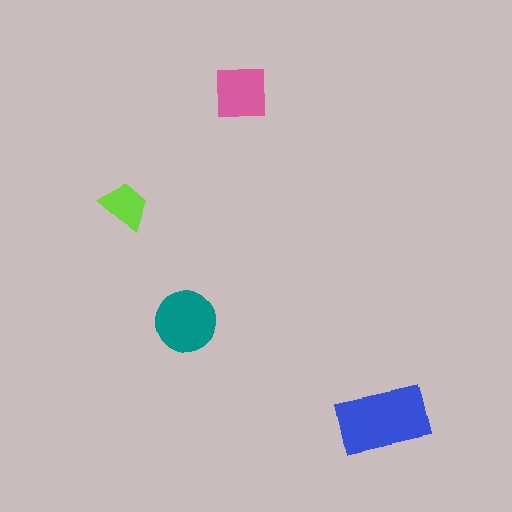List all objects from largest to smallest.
The blue rectangle, the teal circle, the pink square, the lime trapezoid.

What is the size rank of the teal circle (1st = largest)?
2nd.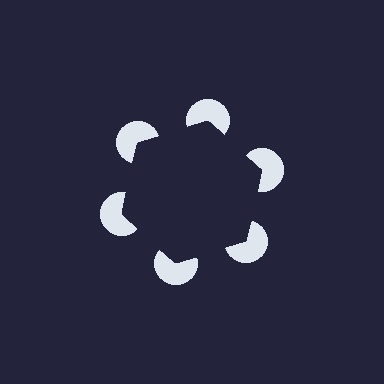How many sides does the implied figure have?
6 sides.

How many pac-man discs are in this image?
There are 6 — one at each vertex of the illusory hexagon.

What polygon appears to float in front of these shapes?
An illusory hexagon — its edges are inferred from the aligned wedge cuts in the pac-man discs, not physically drawn.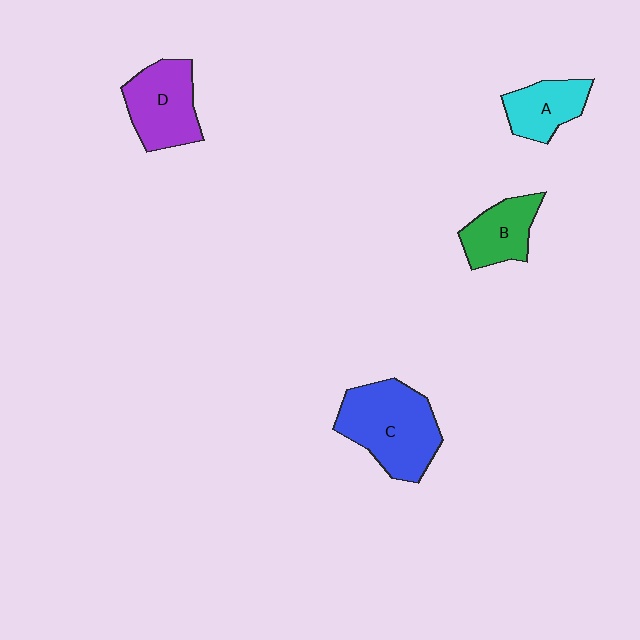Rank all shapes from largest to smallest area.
From largest to smallest: C (blue), D (purple), B (green), A (cyan).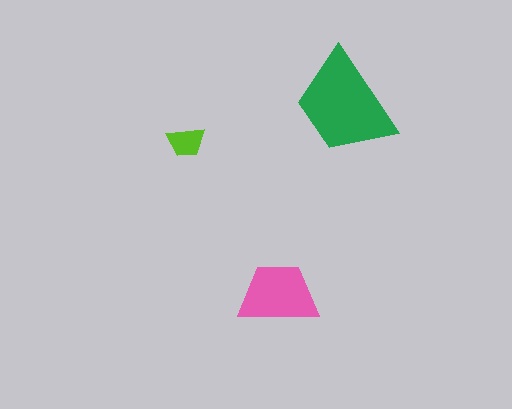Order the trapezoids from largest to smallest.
the green one, the pink one, the lime one.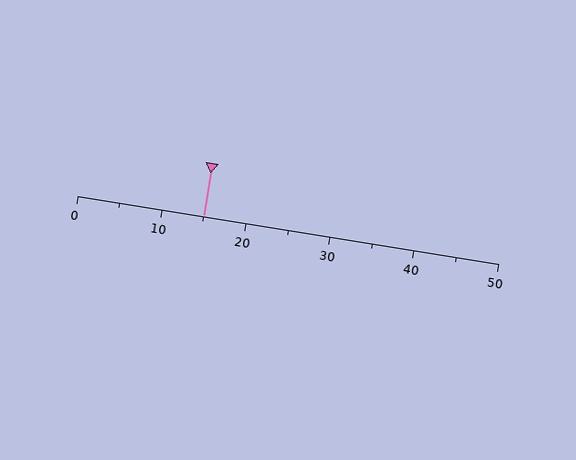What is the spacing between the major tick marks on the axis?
The major ticks are spaced 10 apart.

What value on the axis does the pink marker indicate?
The marker indicates approximately 15.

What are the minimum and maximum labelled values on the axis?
The axis runs from 0 to 50.